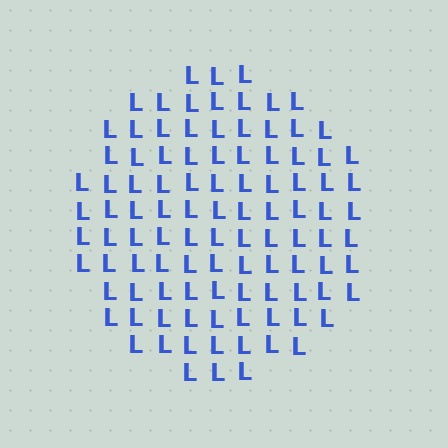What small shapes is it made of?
It is made of small letter L's.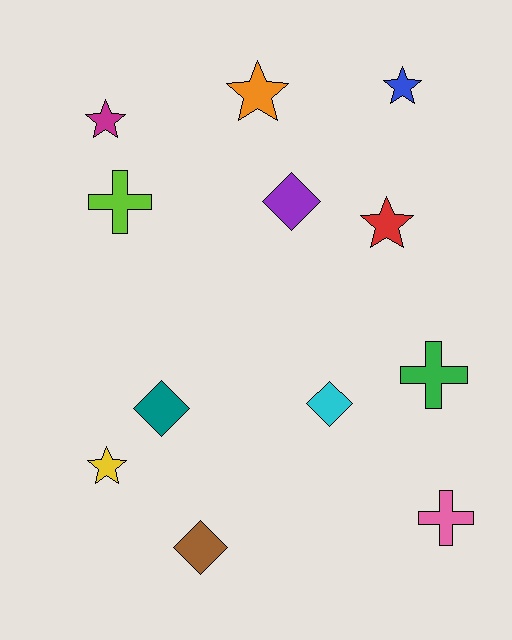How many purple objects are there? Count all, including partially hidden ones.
There is 1 purple object.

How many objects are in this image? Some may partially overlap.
There are 12 objects.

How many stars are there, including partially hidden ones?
There are 5 stars.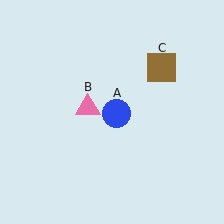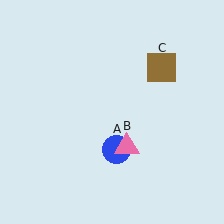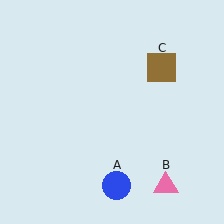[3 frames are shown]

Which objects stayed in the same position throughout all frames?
Brown square (object C) remained stationary.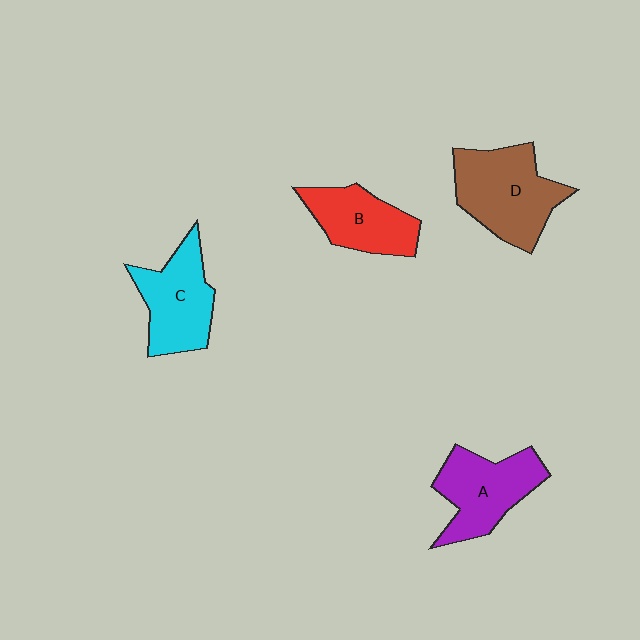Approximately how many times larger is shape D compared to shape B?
Approximately 1.4 times.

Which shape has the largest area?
Shape D (brown).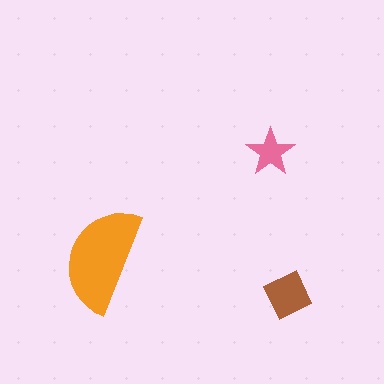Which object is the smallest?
The pink star.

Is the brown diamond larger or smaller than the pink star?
Larger.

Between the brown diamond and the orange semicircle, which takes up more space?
The orange semicircle.